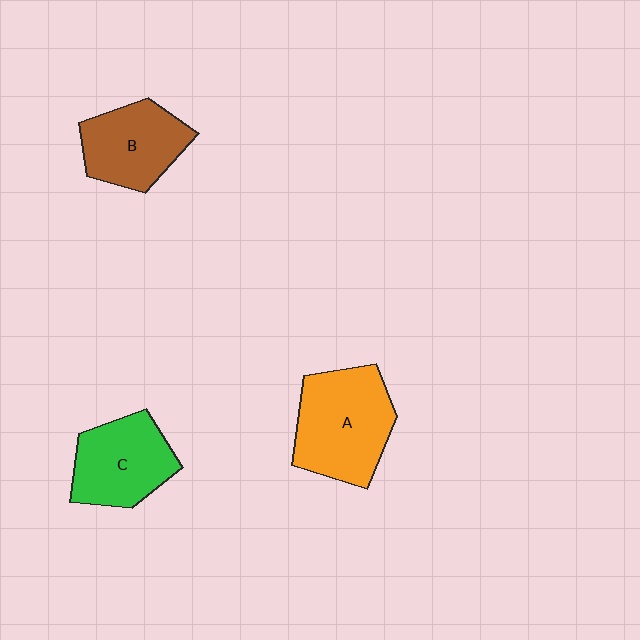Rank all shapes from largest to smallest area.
From largest to smallest: A (orange), C (green), B (brown).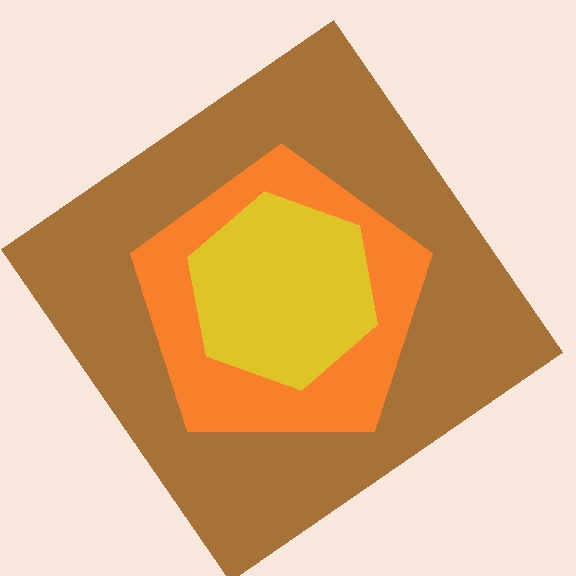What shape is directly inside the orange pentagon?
The yellow hexagon.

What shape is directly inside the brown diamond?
The orange pentagon.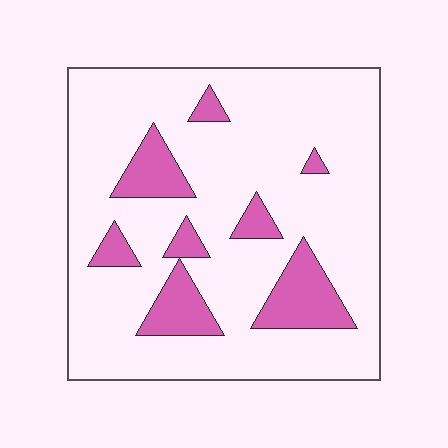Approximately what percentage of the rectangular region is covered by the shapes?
Approximately 15%.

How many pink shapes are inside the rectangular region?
8.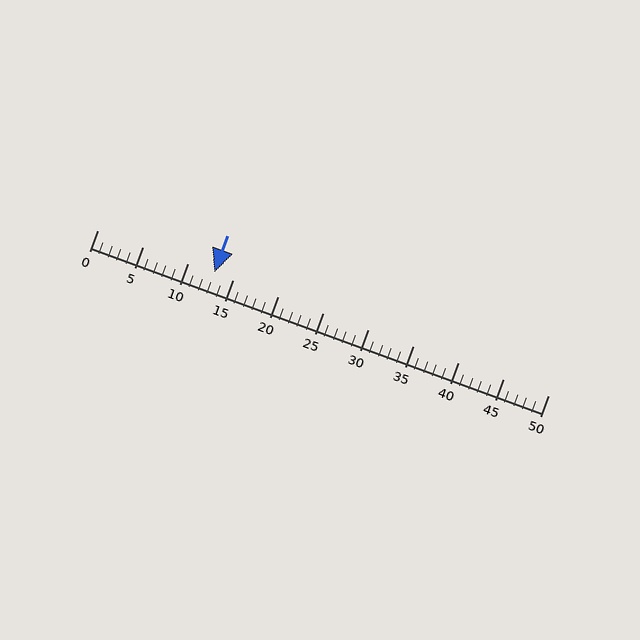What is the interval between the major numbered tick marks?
The major tick marks are spaced 5 units apart.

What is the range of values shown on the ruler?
The ruler shows values from 0 to 50.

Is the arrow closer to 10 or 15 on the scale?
The arrow is closer to 15.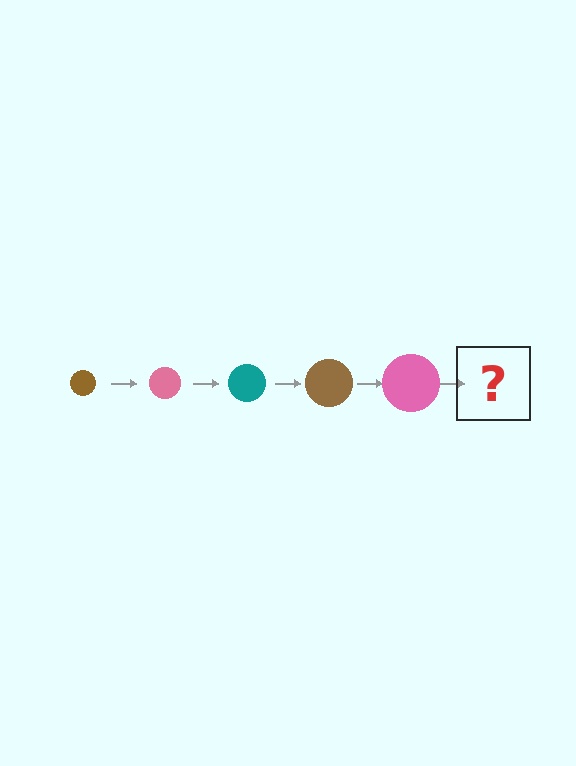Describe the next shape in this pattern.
It should be a teal circle, larger than the previous one.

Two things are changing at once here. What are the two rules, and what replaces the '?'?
The two rules are that the circle grows larger each step and the color cycles through brown, pink, and teal. The '?' should be a teal circle, larger than the previous one.